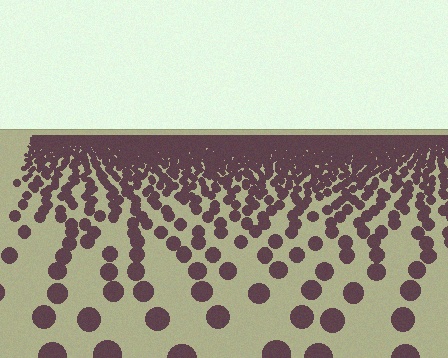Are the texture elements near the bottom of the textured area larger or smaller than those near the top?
Larger. Near the bottom, elements are closer to the viewer and appear at a bigger on-screen size.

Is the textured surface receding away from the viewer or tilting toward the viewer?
The surface is receding away from the viewer. Texture elements get smaller and denser toward the top.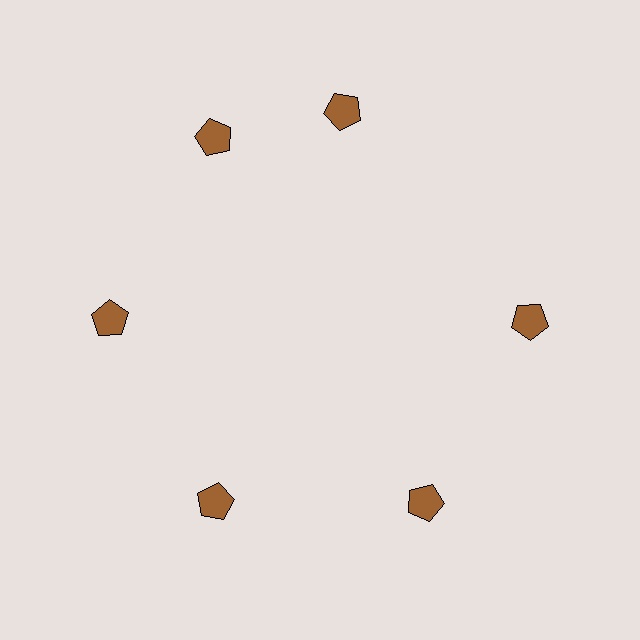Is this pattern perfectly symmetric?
No. The 6 brown pentagons are arranged in a ring, but one element near the 1 o'clock position is rotated out of alignment along the ring, breaking the 6-fold rotational symmetry.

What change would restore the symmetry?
The symmetry would be restored by rotating it back into even spacing with its neighbors so that all 6 pentagons sit at equal angles and equal distance from the center.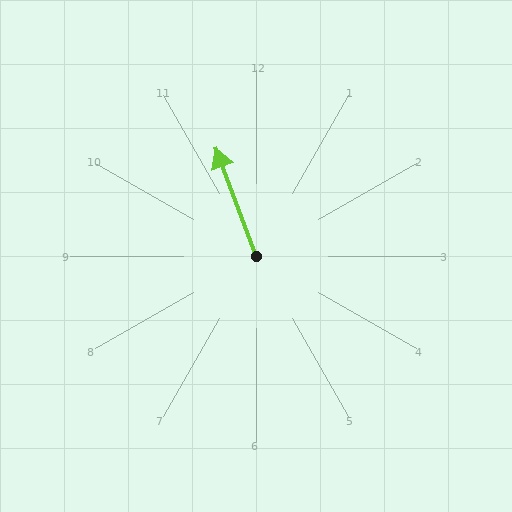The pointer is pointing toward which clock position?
Roughly 11 o'clock.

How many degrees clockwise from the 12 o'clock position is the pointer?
Approximately 339 degrees.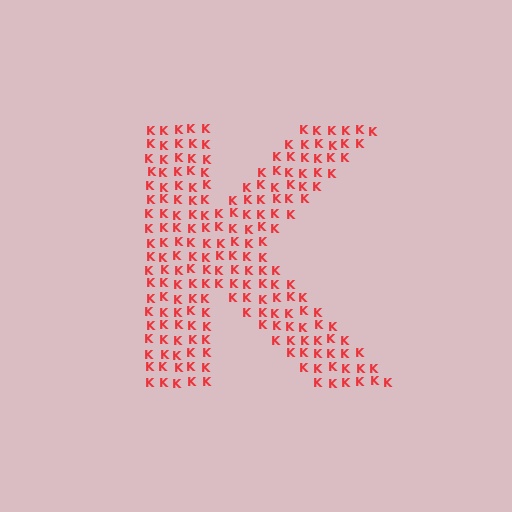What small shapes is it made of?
It is made of small letter K's.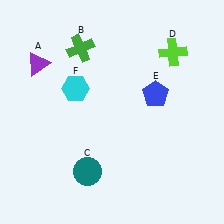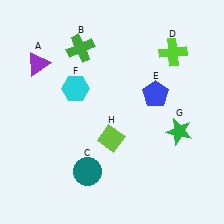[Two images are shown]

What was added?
A green star (G), a lime diamond (H) were added in Image 2.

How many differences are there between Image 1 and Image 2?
There are 2 differences between the two images.